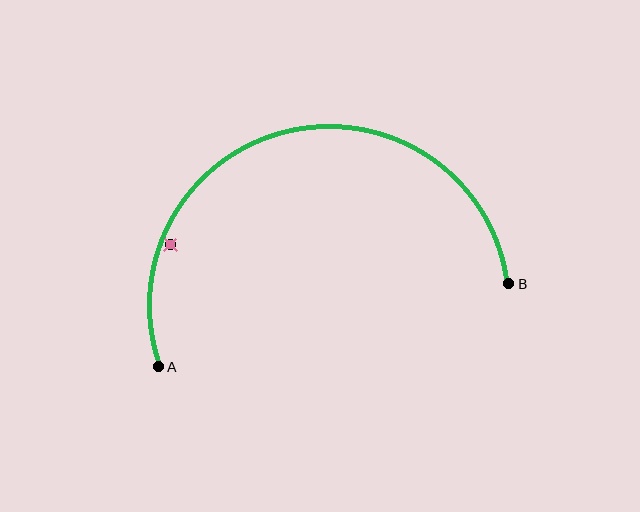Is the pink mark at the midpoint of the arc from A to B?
No — the pink mark does not lie on the arc at all. It sits slightly inside the curve.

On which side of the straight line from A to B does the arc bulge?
The arc bulges above the straight line connecting A and B.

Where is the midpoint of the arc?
The arc midpoint is the point on the curve farthest from the straight line joining A and B. It sits above that line.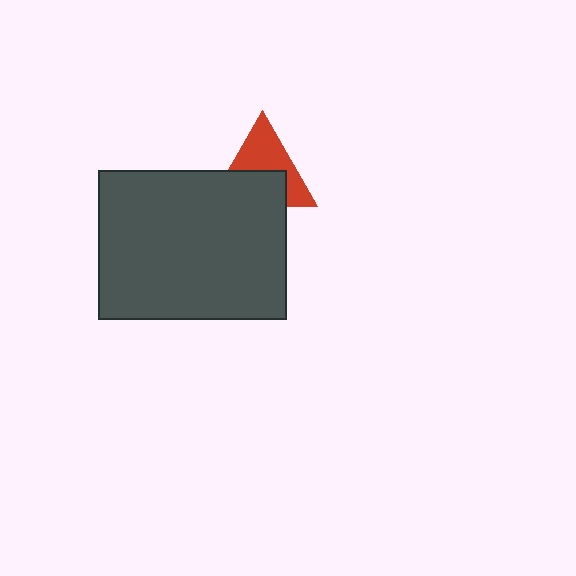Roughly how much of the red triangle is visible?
About half of it is visible (roughly 51%).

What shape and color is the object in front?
The object in front is a dark gray rectangle.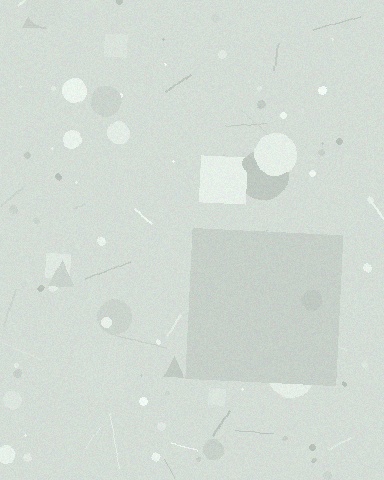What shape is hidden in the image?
A square is hidden in the image.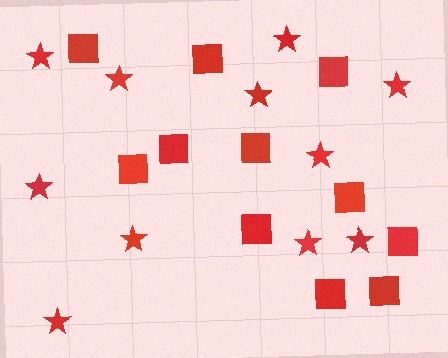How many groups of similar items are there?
There are 2 groups: one group of squares (11) and one group of stars (11).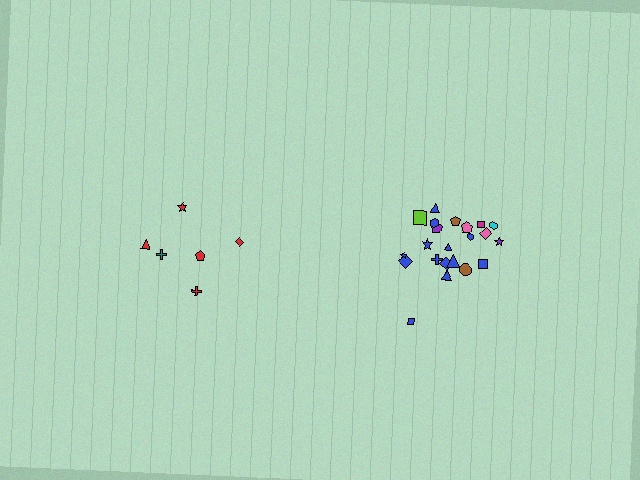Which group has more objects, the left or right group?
The right group.